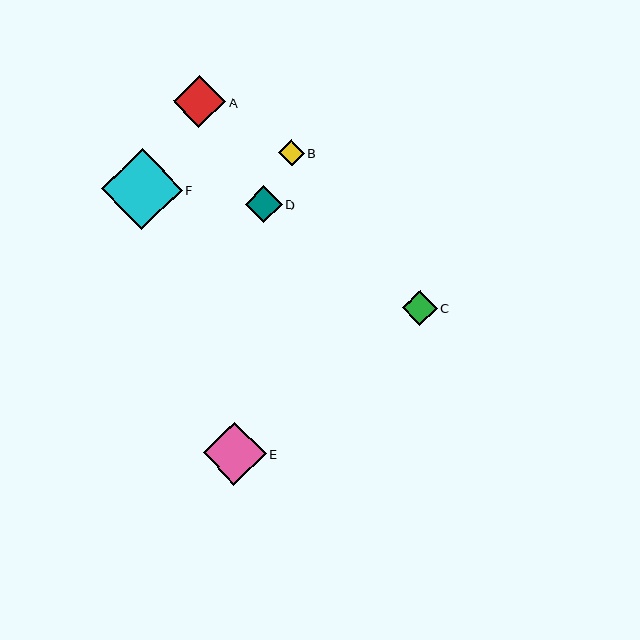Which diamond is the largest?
Diamond F is the largest with a size of approximately 81 pixels.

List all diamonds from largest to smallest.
From largest to smallest: F, E, A, D, C, B.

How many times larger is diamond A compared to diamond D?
Diamond A is approximately 1.4 times the size of diamond D.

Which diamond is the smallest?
Diamond B is the smallest with a size of approximately 25 pixels.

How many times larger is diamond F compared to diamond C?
Diamond F is approximately 2.3 times the size of diamond C.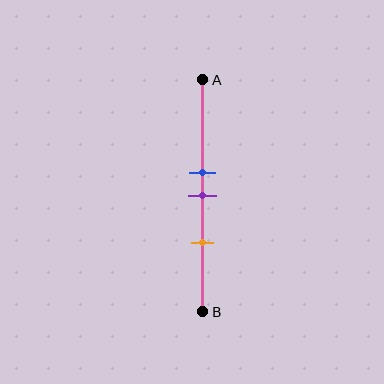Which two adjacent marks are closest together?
The blue and purple marks are the closest adjacent pair.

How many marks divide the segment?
There are 3 marks dividing the segment.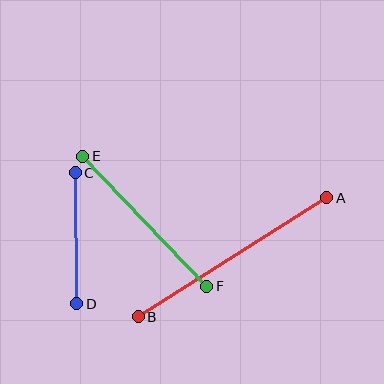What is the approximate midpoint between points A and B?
The midpoint is at approximately (233, 257) pixels.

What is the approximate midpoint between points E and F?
The midpoint is at approximately (145, 221) pixels.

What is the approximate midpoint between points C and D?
The midpoint is at approximately (76, 238) pixels.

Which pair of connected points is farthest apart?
Points A and B are farthest apart.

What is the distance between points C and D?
The distance is approximately 131 pixels.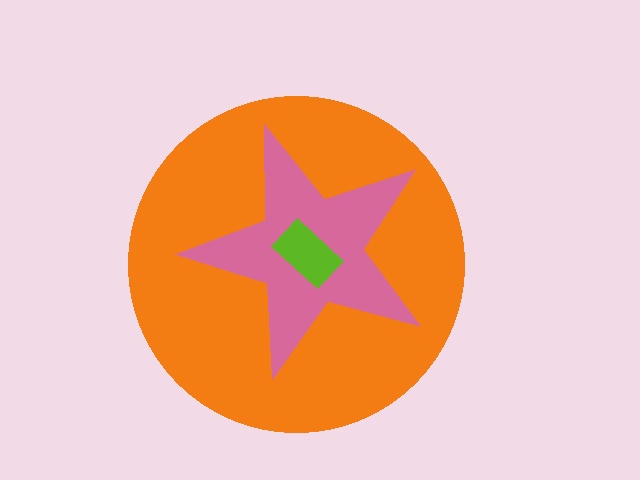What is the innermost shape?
The lime rectangle.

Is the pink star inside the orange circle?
Yes.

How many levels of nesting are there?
3.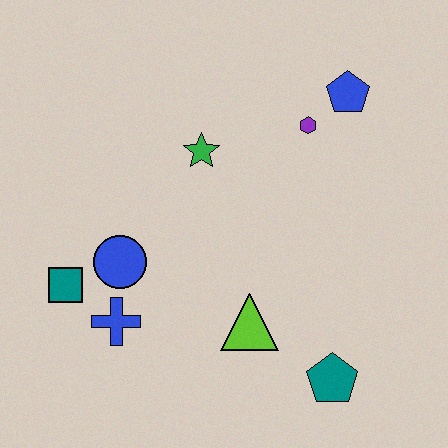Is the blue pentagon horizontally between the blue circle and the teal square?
No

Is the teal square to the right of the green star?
No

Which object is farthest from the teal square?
The blue pentagon is farthest from the teal square.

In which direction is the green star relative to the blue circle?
The green star is above the blue circle.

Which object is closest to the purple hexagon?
The blue pentagon is closest to the purple hexagon.